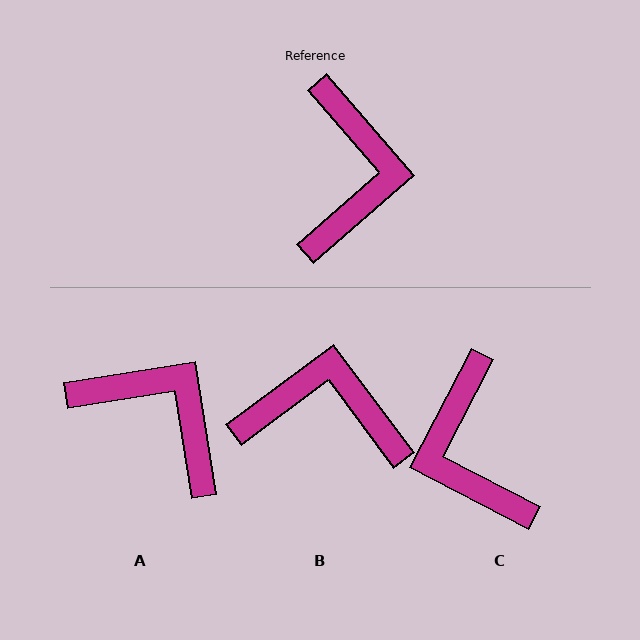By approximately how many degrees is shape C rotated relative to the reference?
Approximately 159 degrees clockwise.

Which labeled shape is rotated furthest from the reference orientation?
C, about 159 degrees away.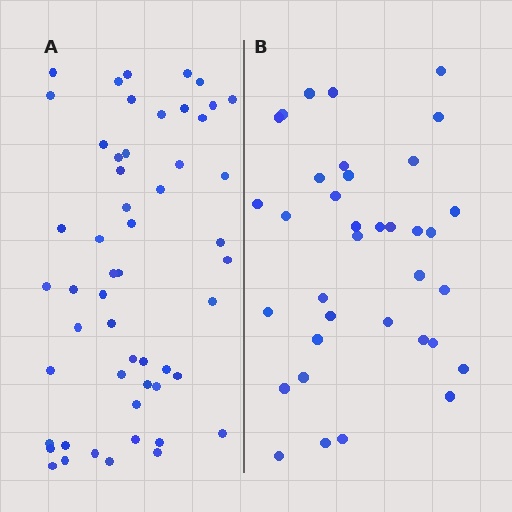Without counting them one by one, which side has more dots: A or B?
Region A (the left region) has more dots.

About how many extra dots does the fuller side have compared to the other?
Region A has approximately 15 more dots than region B.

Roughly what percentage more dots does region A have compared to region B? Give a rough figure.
About 45% more.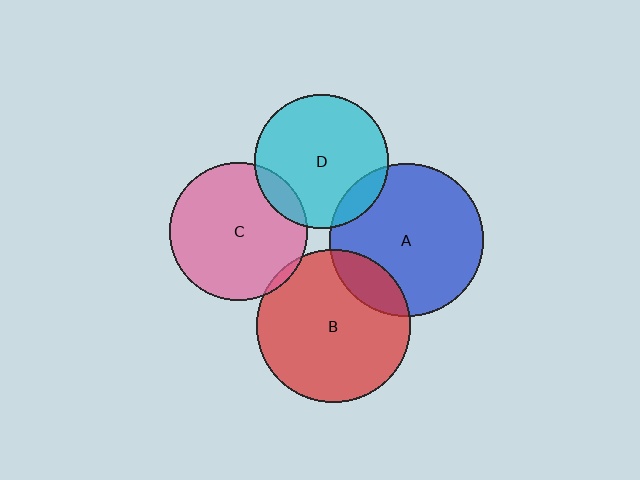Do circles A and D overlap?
Yes.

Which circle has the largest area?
Circle B (red).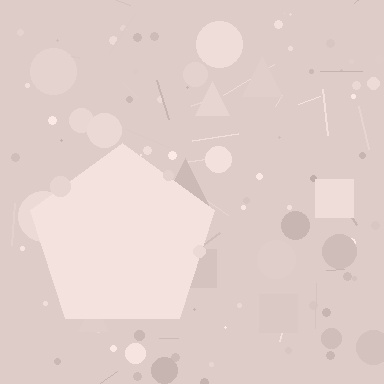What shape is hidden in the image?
A pentagon is hidden in the image.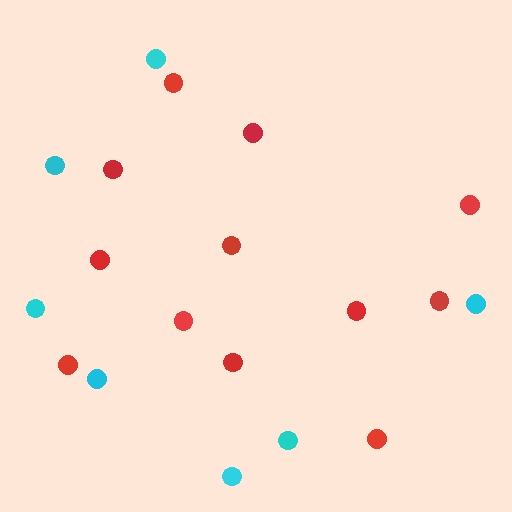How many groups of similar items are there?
There are 2 groups: one group of red circles (12) and one group of cyan circles (7).